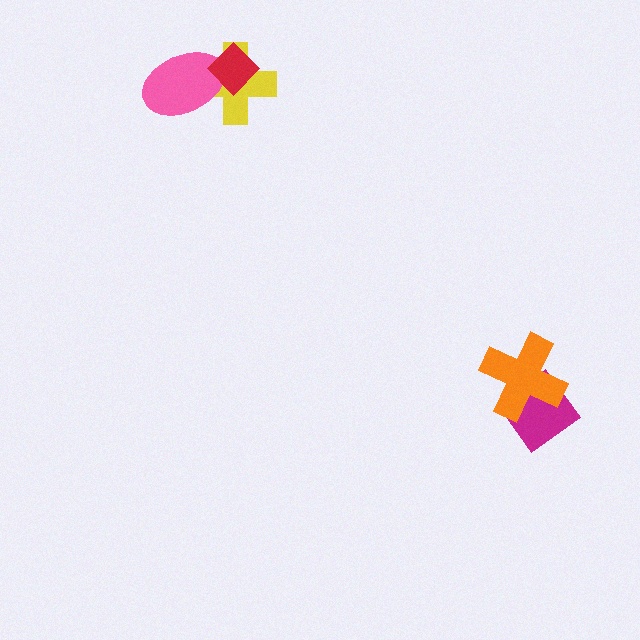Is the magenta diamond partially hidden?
Yes, it is partially covered by another shape.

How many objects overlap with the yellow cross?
2 objects overlap with the yellow cross.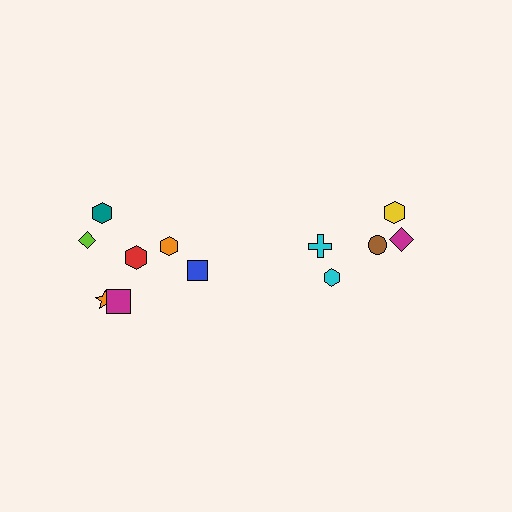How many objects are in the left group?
There are 7 objects.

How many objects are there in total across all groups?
There are 12 objects.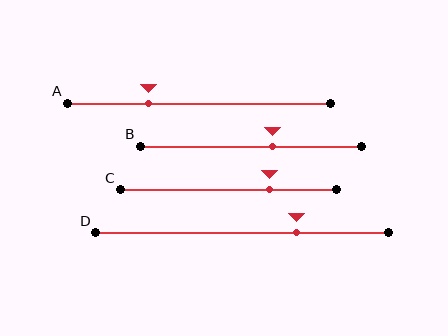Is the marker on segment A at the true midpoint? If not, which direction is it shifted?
No, the marker on segment A is shifted to the left by about 19% of the segment length.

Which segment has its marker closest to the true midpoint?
Segment B has its marker closest to the true midpoint.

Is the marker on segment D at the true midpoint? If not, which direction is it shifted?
No, the marker on segment D is shifted to the right by about 19% of the segment length.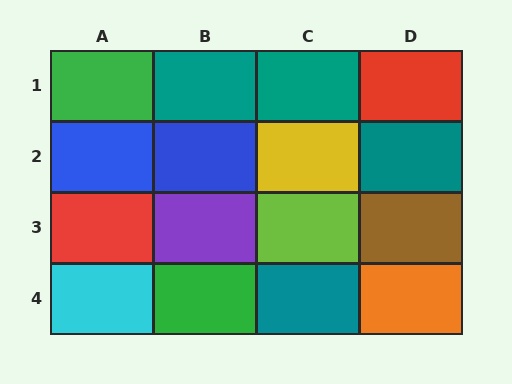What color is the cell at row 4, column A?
Cyan.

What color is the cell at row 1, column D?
Red.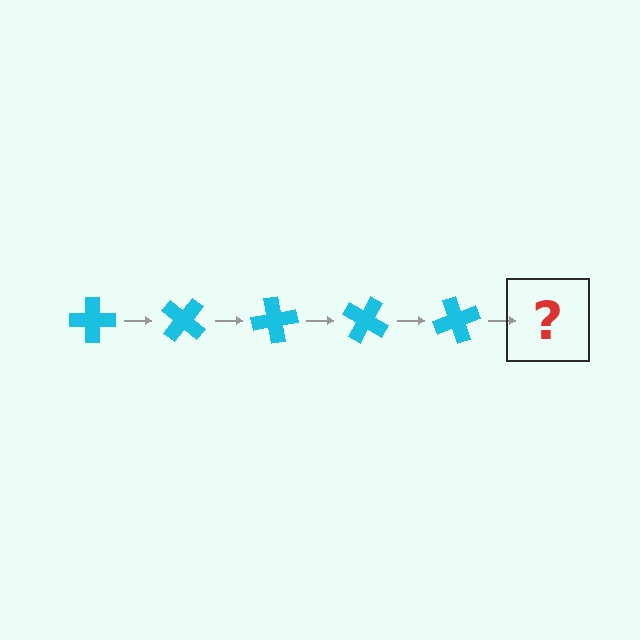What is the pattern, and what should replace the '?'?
The pattern is that the cross rotates 40 degrees each step. The '?' should be a cyan cross rotated 200 degrees.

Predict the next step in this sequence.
The next step is a cyan cross rotated 200 degrees.